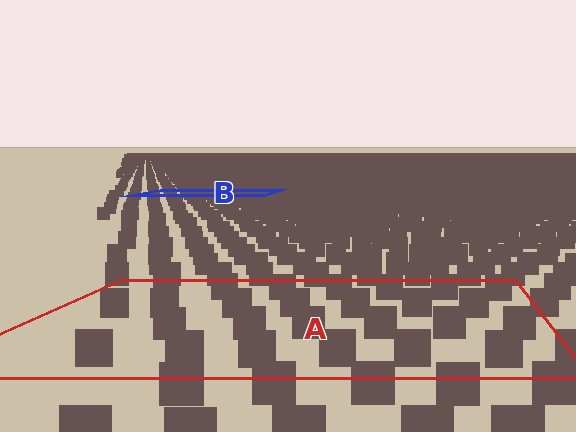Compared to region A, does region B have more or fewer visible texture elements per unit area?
Region B has more texture elements per unit area — they are packed more densely because it is farther away.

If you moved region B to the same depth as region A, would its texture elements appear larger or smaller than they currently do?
They would appear larger. At a closer depth, the same texture elements are projected at a bigger on-screen size.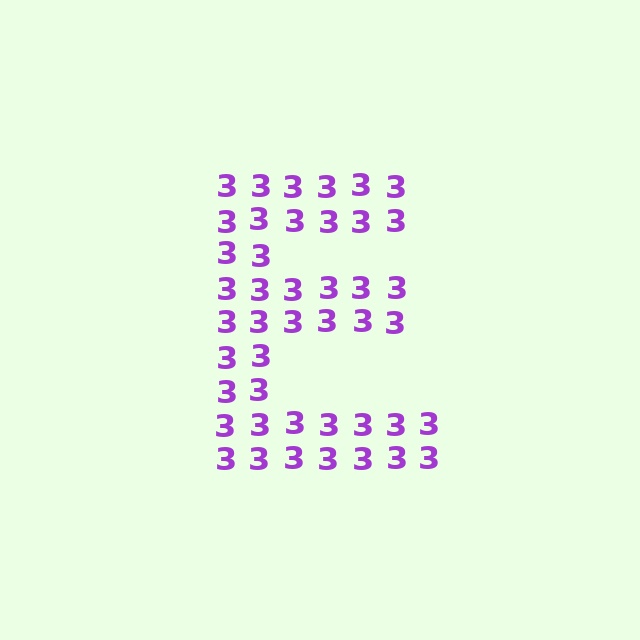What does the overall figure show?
The overall figure shows the letter E.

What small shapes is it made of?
It is made of small digit 3's.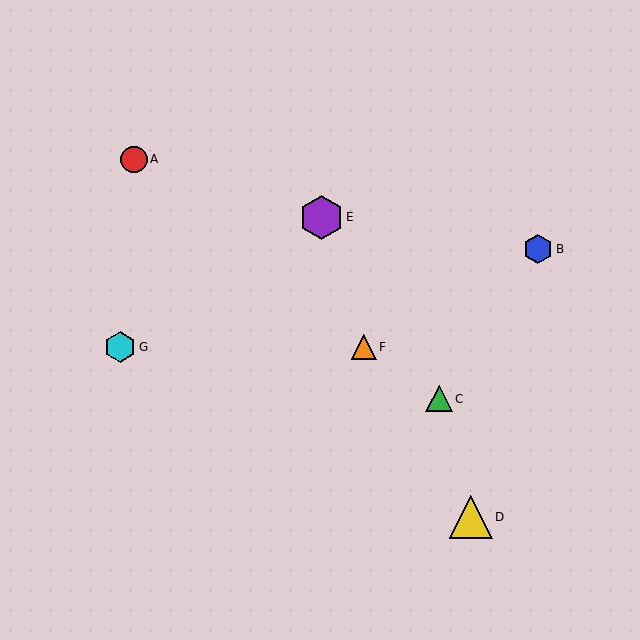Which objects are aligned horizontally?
Objects F, G are aligned horizontally.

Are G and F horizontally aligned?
Yes, both are at y≈347.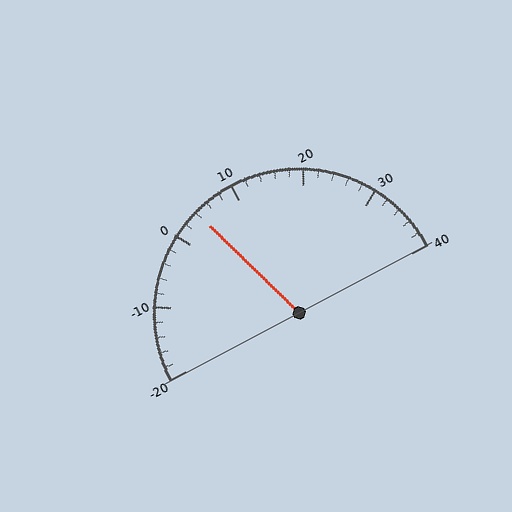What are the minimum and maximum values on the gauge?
The gauge ranges from -20 to 40.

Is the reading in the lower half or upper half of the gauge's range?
The reading is in the lower half of the range (-20 to 40).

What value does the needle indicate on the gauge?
The needle indicates approximately 4.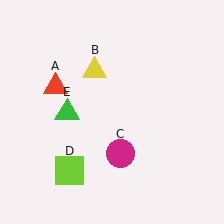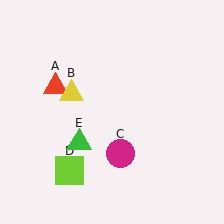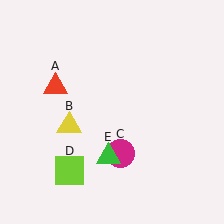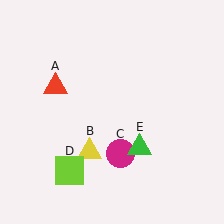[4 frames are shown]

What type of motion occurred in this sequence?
The yellow triangle (object B), green triangle (object E) rotated counterclockwise around the center of the scene.